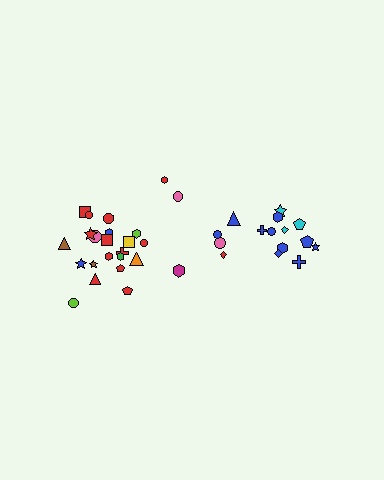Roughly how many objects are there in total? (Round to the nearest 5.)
Roughly 40 objects in total.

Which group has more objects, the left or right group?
The left group.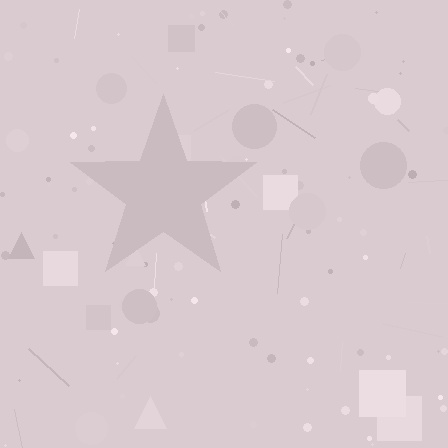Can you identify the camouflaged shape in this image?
The camouflaged shape is a star.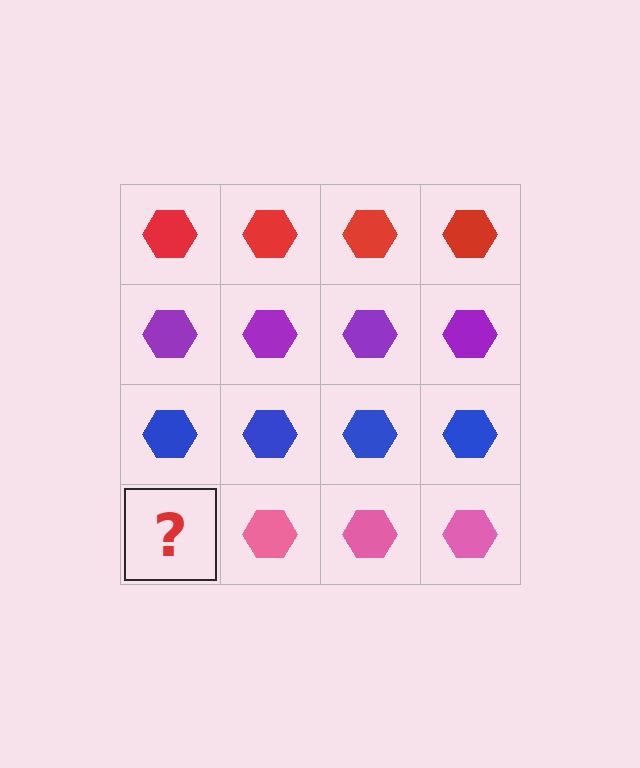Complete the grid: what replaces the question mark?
The question mark should be replaced with a pink hexagon.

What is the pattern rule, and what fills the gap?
The rule is that each row has a consistent color. The gap should be filled with a pink hexagon.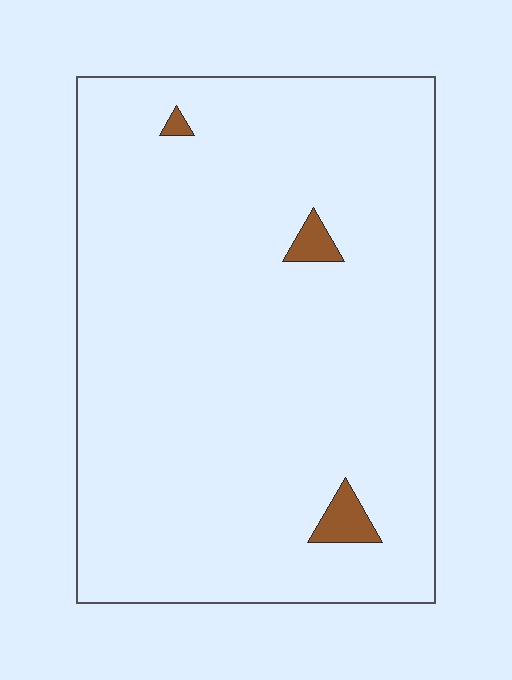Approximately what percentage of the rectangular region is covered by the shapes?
Approximately 5%.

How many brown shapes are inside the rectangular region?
3.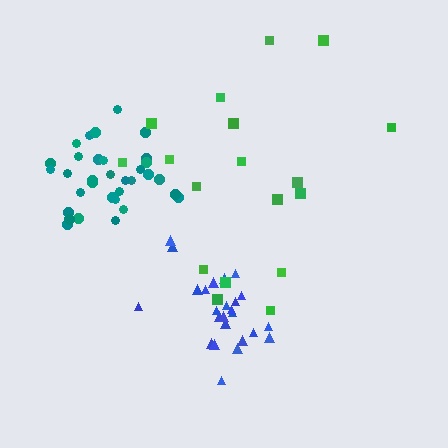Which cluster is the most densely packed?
Teal.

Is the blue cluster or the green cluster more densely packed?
Blue.